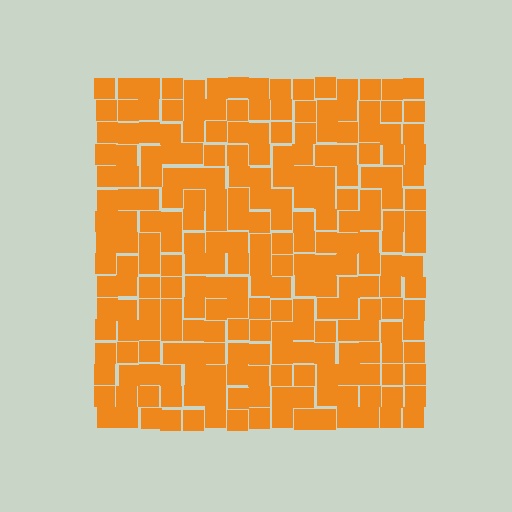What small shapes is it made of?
It is made of small squares.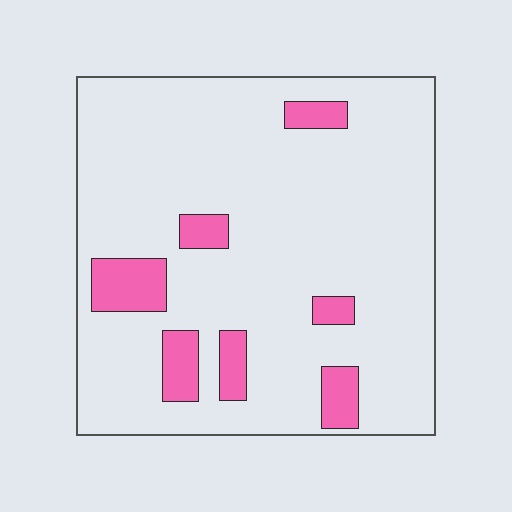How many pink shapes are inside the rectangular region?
7.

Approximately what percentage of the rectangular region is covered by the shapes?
Approximately 10%.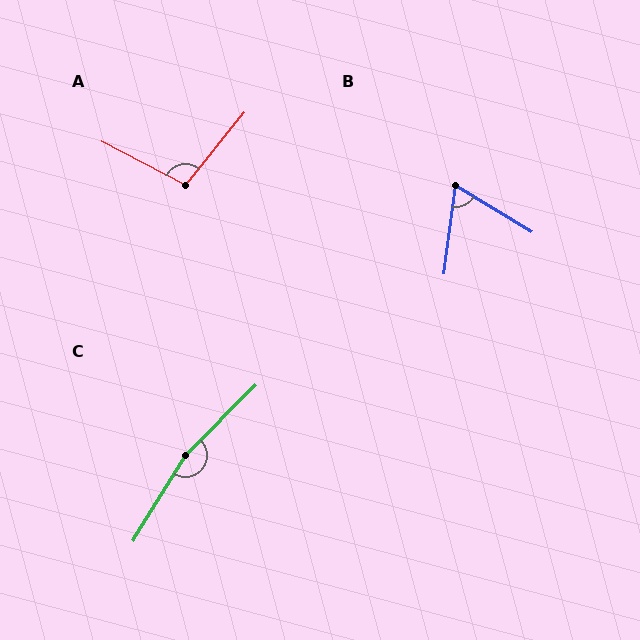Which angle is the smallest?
B, at approximately 66 degrees.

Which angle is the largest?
C, at approximately 166 degrees.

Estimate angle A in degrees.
Approximately 101 degrees.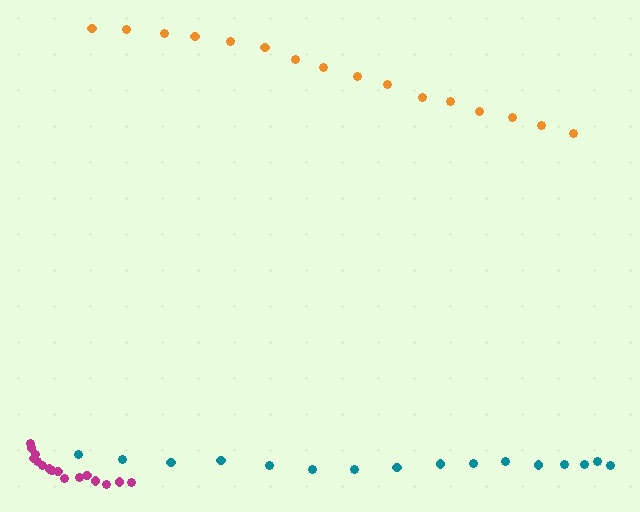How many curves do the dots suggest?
There are 3 distinct paths.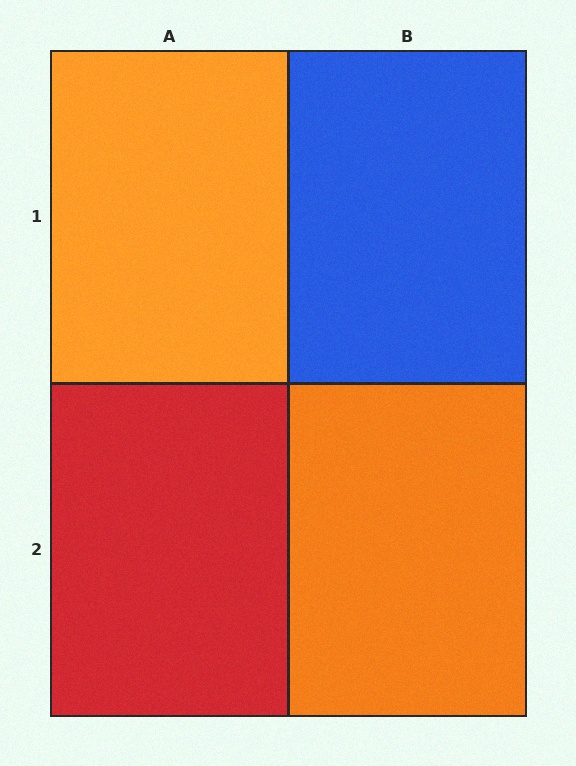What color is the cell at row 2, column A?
Red.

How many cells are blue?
1 cell is blue.